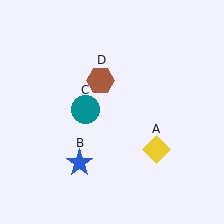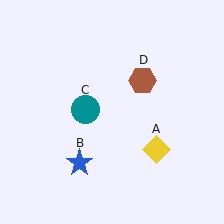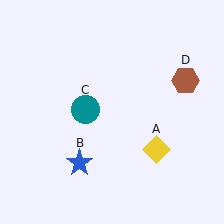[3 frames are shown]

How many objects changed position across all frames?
1 object changed position: brown hexagon (object D).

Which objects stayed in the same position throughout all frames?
Yellow diamond (object A) and blue star (object B) and teal circle (object C) remained stationary.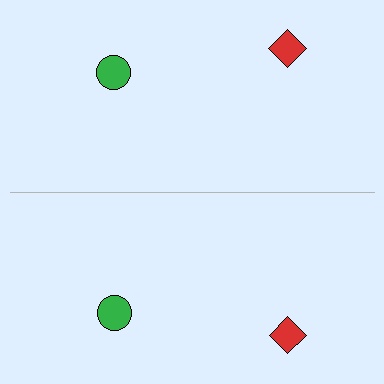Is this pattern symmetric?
Yes, this pattern has bilateral (reflection) symmetry.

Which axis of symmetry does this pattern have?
The pattern has a horizontal axis of symmetry running through the center of the image.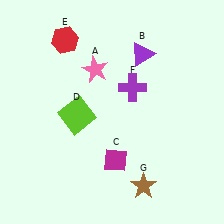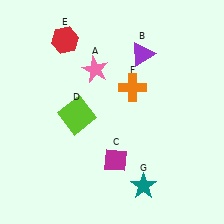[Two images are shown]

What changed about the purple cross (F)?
In Image 1, F is purple. In Image 2, it changed to orange.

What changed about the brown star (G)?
In Image 1, G is brown. In Image 2, it changed to teal.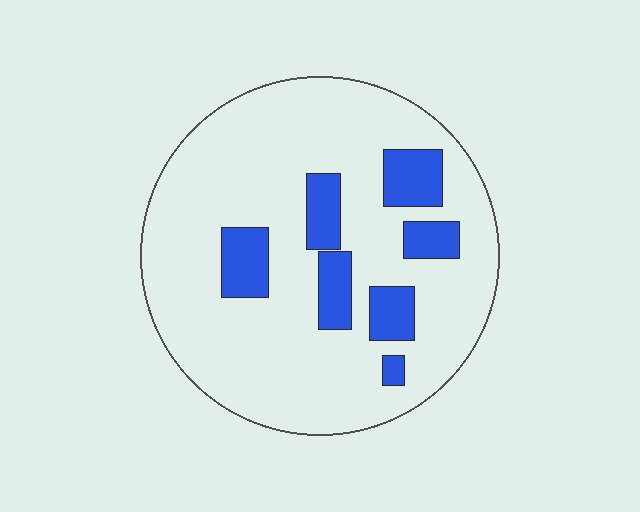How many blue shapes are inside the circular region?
7.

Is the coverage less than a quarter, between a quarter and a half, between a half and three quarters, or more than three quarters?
Less than a quarter.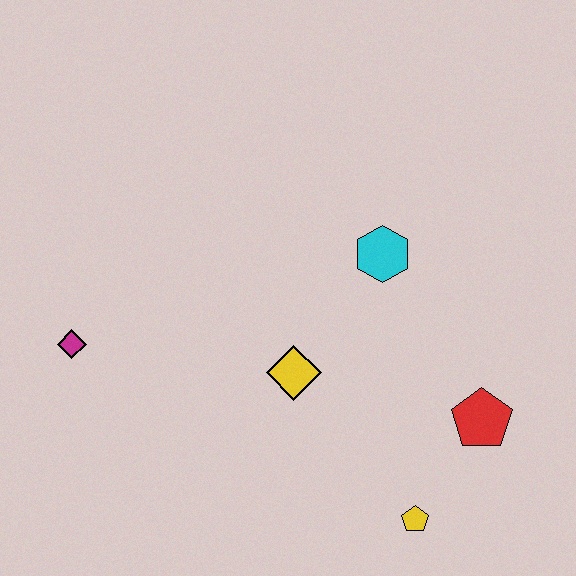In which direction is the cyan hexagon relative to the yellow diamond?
The cyan hexagon is above the yellow diamond.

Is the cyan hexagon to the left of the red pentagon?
Yes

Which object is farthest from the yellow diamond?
The magenta diamond is farthest from the yellow diamond.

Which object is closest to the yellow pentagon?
The red pentagon is closest to the yellow pentagon.